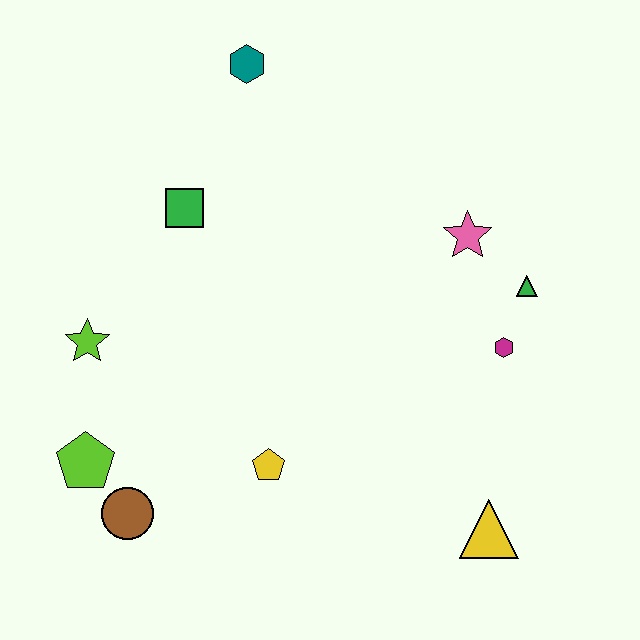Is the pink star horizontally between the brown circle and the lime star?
No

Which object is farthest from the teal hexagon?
The yellow triangle is farthest from the teal hexagon.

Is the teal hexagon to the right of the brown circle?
Yes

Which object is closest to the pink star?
The green triangle is closest to the pink star.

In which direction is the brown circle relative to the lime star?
The brown circle is below the lime star.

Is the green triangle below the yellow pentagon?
No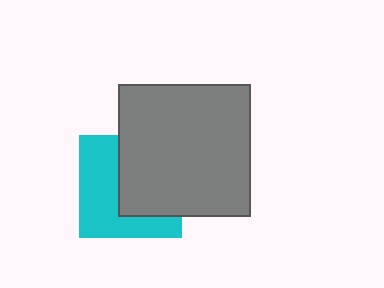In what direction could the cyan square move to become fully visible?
The cyan square could move left. That would shift it out from behind the gray square entirely.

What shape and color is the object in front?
The object in front is a gray square.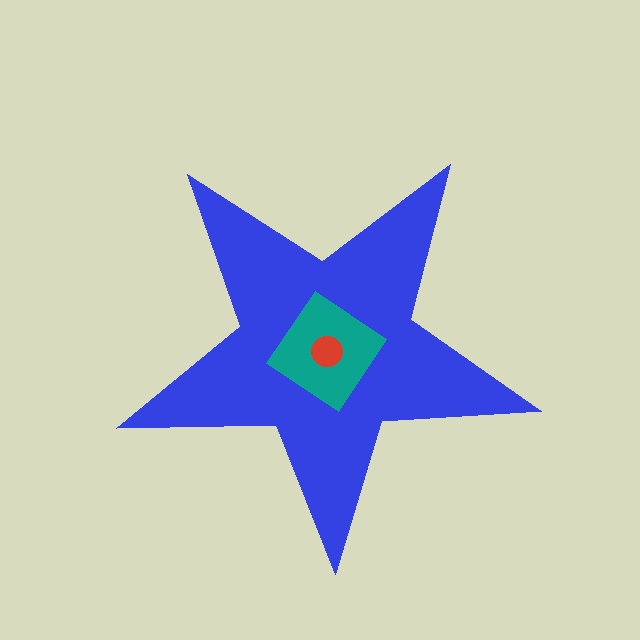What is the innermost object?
The red circle.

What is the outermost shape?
The blue star.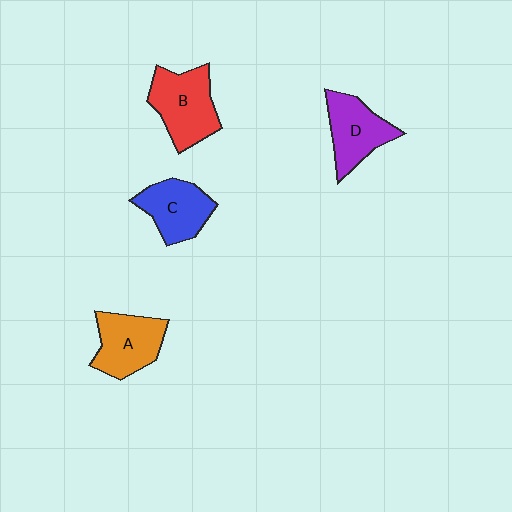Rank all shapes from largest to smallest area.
From largest to smallest: B (red), A (orange), D (purple), C (blue).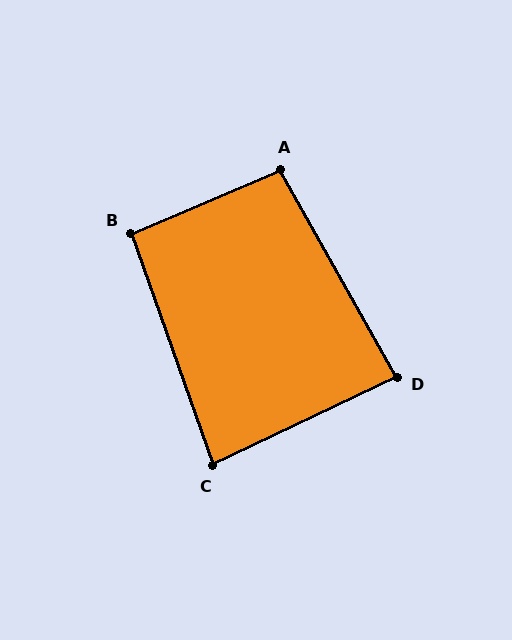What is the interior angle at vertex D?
Approximately 86 degrees (approximately right).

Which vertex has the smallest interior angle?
C, at approximately 84 degrees.